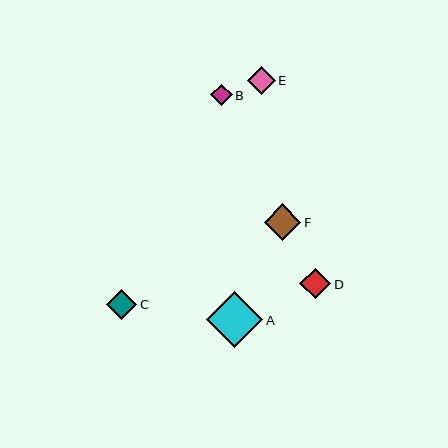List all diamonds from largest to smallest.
From largest to smallest: A, F, D, C, E, B.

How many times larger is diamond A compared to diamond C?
Diamond A is approximately 1.9 times the size of diamond C.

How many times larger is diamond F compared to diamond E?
Diamond F is approximately 1.3 times the size of diamond E.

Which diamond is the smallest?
Diamond B is the smallest with a size of approximately 21 pixels.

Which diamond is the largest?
Diamond A is the largest with a size of approximately 57 pixels.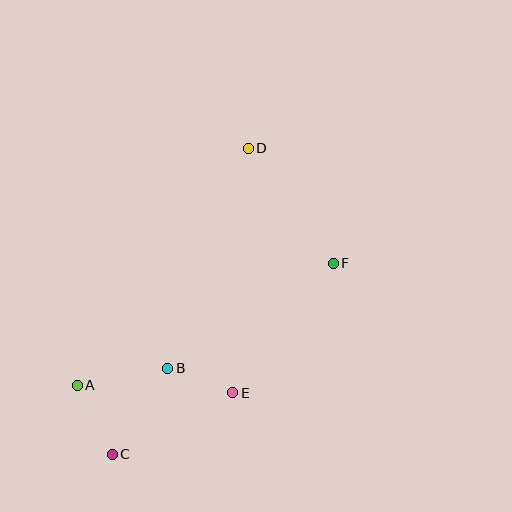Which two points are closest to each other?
Points B and E are closest to each other.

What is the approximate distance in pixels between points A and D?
The distance between A and D is approximately 293 pixels.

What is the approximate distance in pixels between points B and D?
The distance between B and D is approximately 234 pixels.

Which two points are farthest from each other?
Points C and D are farthest from each other.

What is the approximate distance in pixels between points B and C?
The distance between B and C is approximately 102 pixels.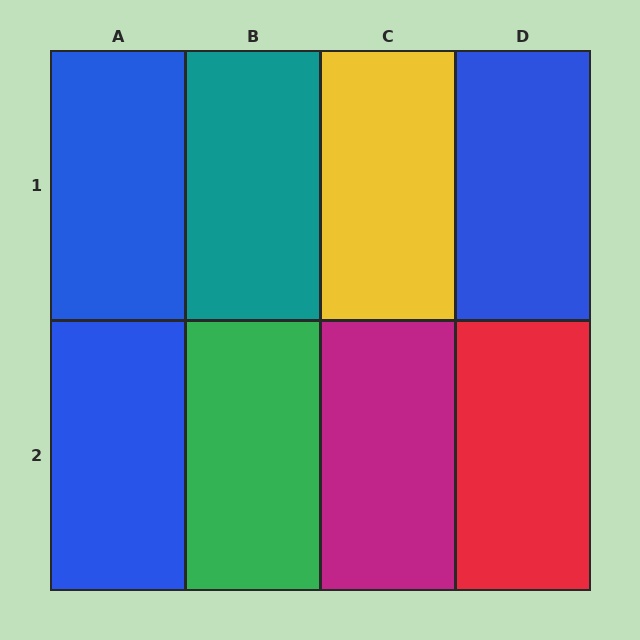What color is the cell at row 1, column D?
Blue.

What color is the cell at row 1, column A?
Blue.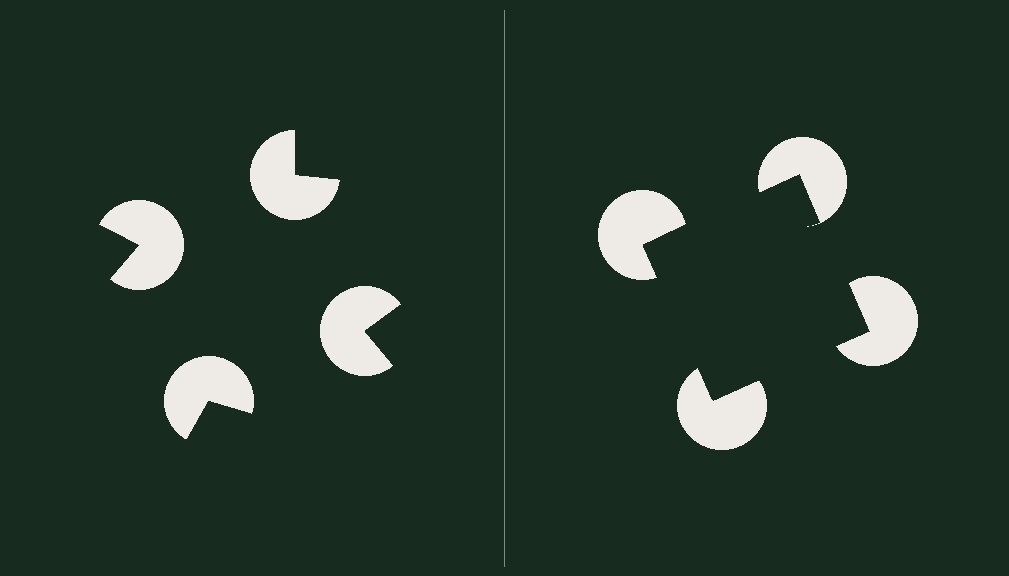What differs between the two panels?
The pac-man discs are positioned identically on both sides; only the wedge orientations differ. On the right they align to a square; on the left they are misaligned.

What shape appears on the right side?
An illusory square.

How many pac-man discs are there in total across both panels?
8 — 4 on each side.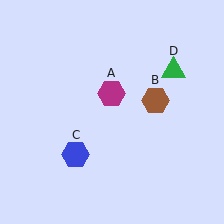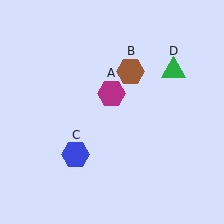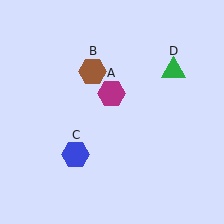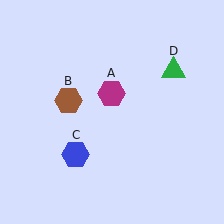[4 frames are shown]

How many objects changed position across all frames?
1 object changed position: brown hexagon (object B).